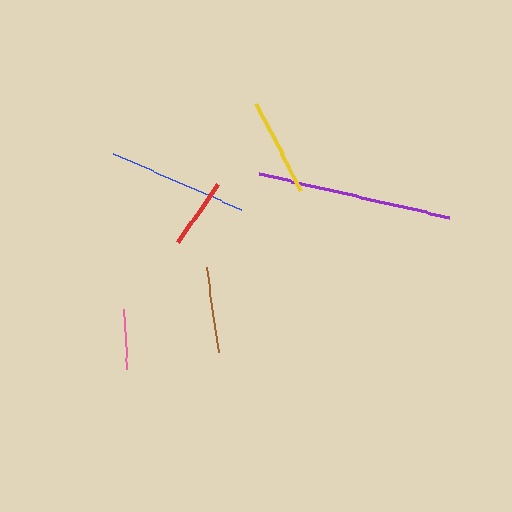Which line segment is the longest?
The purple line is the longest at approximately 195 pixels.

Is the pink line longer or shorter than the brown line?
The brown line is longer than the pink line.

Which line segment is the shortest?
The pink line is the shortest at approximately 60 pixels.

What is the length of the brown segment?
The brown segment is approximately 87 pixels long.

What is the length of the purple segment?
The purple segment is approximately 195 pixels long.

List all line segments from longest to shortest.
From longest to shortest: purple, blue, yellow, brown, red, pink.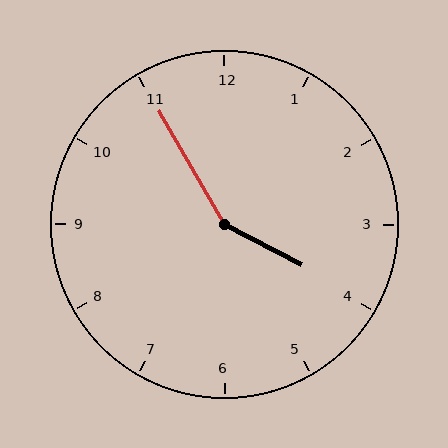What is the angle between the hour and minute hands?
Approximately 148 degrees.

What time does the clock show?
3:55.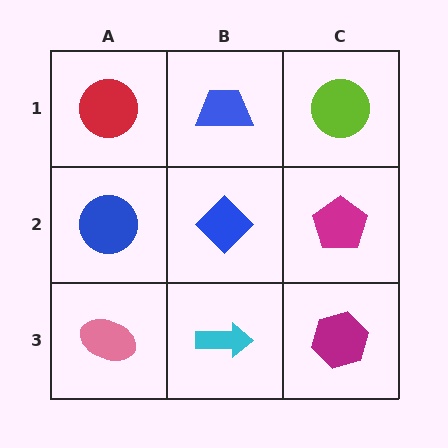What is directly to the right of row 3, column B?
A magenta hexagon.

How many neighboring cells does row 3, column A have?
2.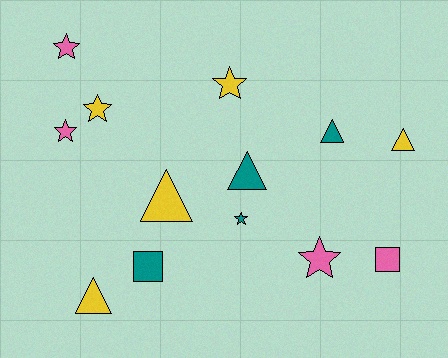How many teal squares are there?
There is 1 teal square.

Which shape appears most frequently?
Star, with 6 objects.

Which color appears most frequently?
Yellow, with 5 objects.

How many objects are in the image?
There are 13 objects.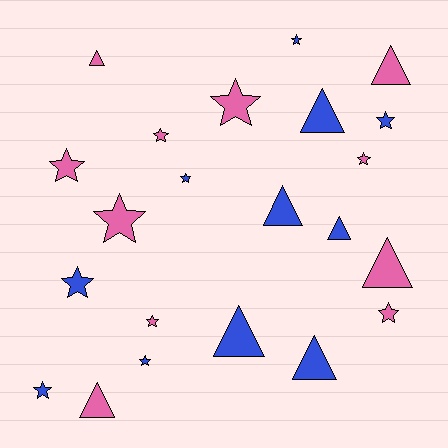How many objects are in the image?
There are 22 objects.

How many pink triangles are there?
There are 4 pink triangles.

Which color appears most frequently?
Blue, with 11 objects.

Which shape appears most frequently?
Star, with 13 objects.